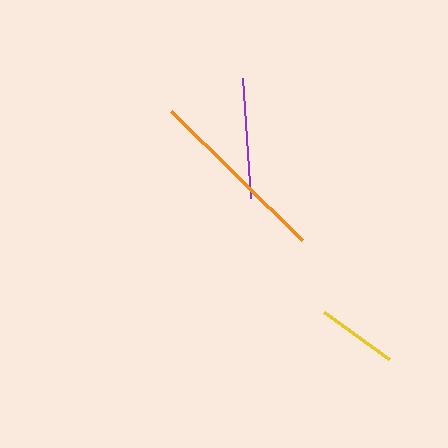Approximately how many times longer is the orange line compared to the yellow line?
The orange line is approximately 2.3 times the length of the yellow line.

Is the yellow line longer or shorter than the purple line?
The purple line is longer than the yellow line.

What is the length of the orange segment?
The orange segment is approximately 184 pixels long.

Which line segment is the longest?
The orange line is the longest at approximately 184 pixels.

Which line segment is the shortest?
The yellow line is the shortest at approximately 80 pixels.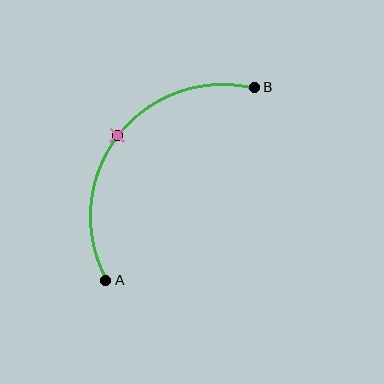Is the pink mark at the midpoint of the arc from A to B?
Yes. The pink mark lies on the arc at equal arc-length from both A and B — it is the arc midpoint.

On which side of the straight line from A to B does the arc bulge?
The arc bulges above and to the left of the straight line connecting A and B.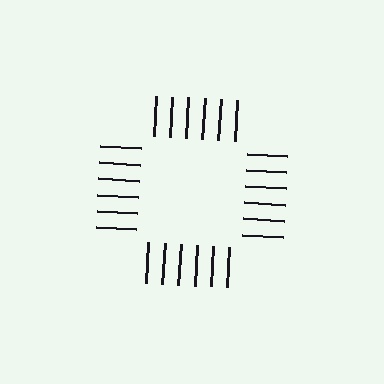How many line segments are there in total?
24 — 6 along each of the 4 edges.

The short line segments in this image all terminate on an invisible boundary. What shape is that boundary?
An illusory square — the line segments terminate on its edges but no continuous stroke is drawn.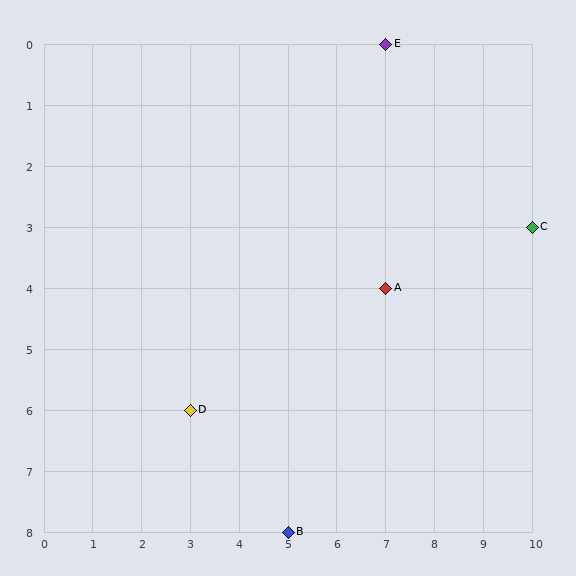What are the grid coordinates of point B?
Point B is at grid coordinates (5, 8).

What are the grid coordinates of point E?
Point E is at grid coordinates (7, 0).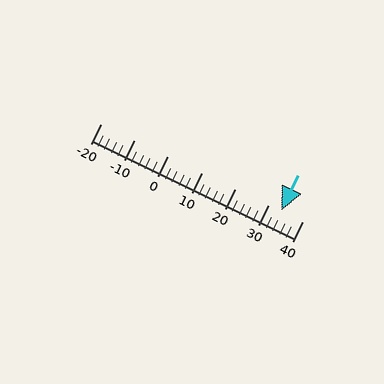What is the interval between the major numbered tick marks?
The major tick marks are spaced 10 units apart.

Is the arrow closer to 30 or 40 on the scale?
The arrow is closer to 30.